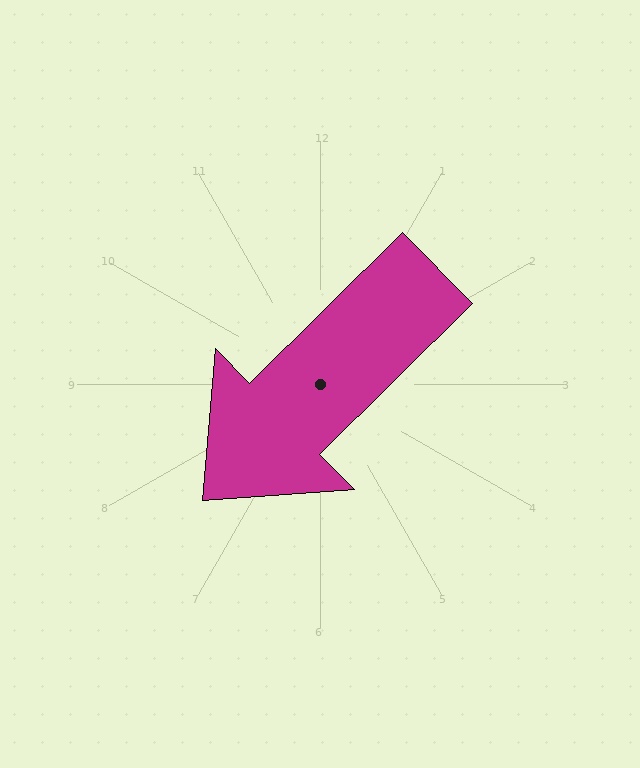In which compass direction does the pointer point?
Southwest.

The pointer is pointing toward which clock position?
Roughly 8 o'clock.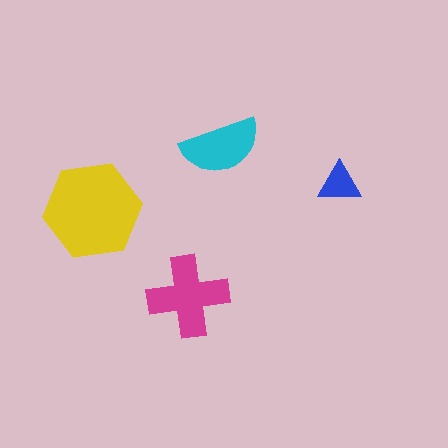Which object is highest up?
The cyan semicircle is topmost.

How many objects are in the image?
There are 4 objects in the image.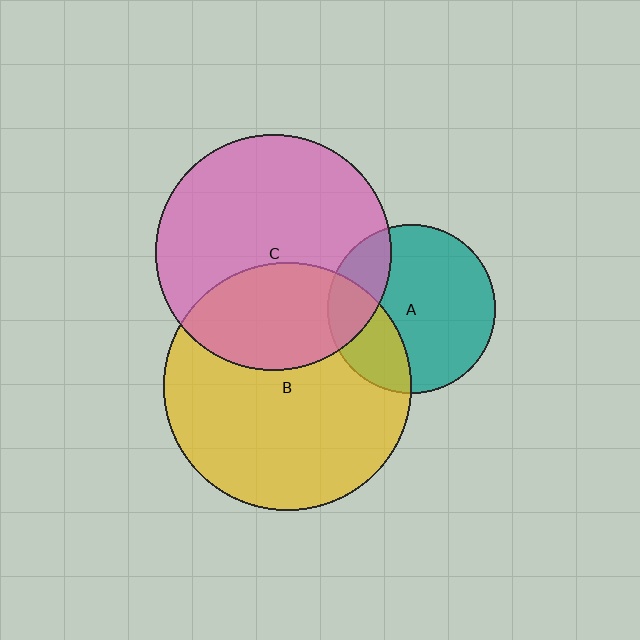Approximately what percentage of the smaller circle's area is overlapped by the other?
Approximately 30%.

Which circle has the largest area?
Circle B (yellow).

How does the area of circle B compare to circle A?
Approximately 2.2 times.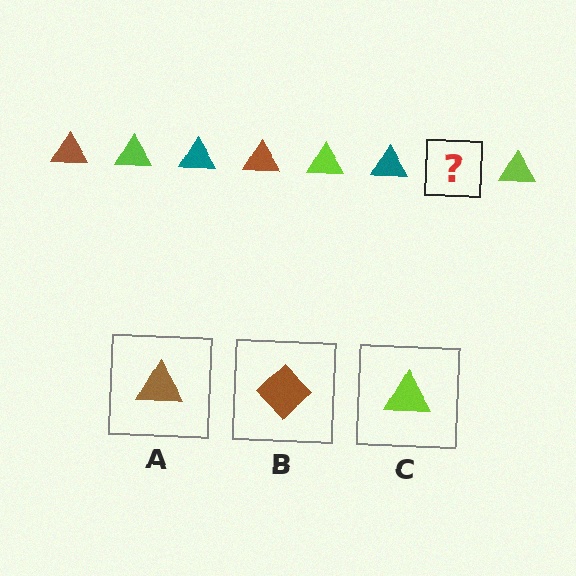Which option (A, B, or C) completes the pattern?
A.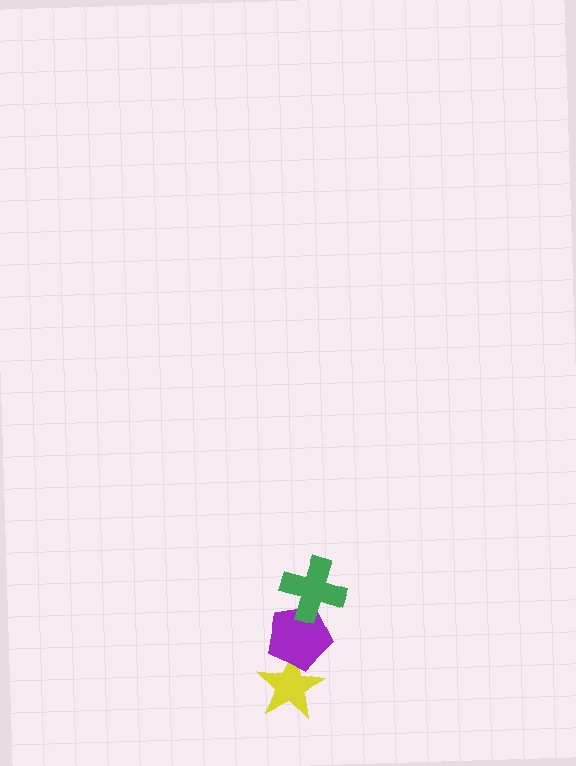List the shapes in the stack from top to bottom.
From top to bottom: the green cross, the purple pentagon, the yellow star.